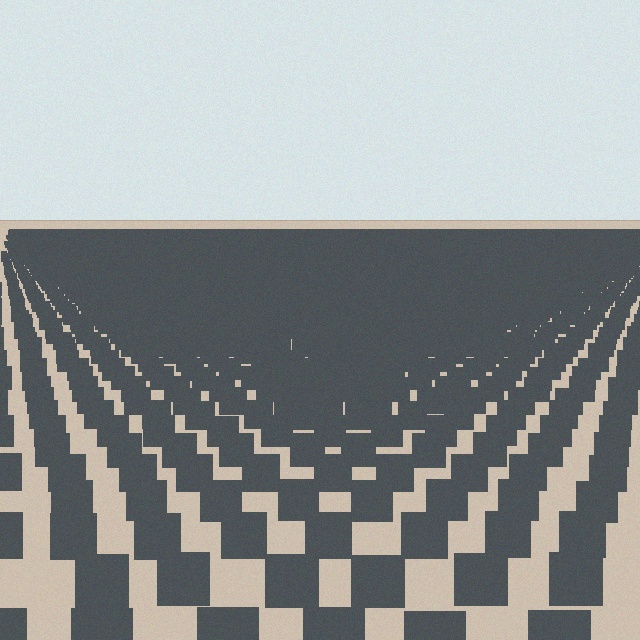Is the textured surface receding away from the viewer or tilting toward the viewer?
The surface is receding away from the viewer. Texture elements get smaller and denser toward the top.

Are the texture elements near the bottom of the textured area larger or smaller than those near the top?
Larger. Near the bottom, elements are closer to the viewer and appear at a bigger on-screen size.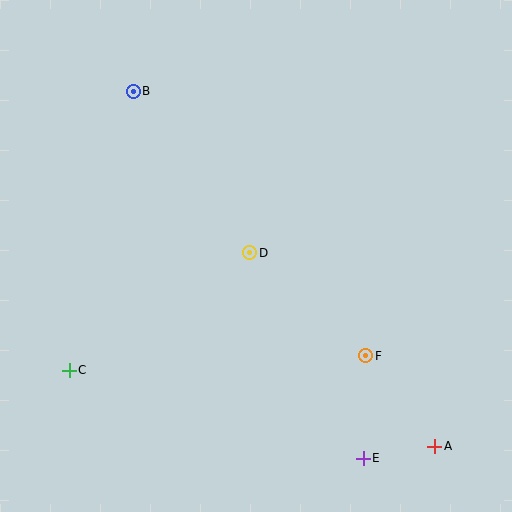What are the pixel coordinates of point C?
Point C is at (69, 370).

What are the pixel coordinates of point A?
Point A is at (435, 446).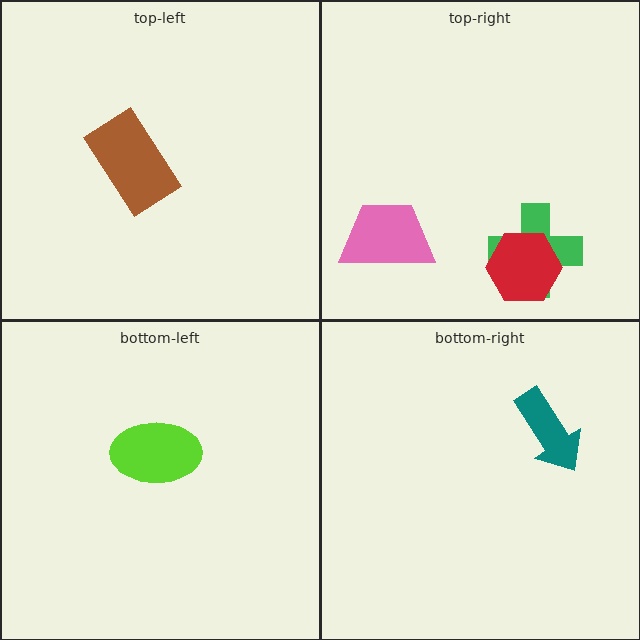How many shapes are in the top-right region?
3.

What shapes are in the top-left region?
The brown rectangle.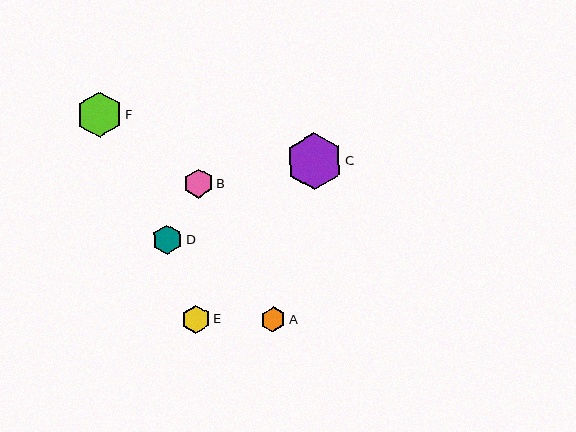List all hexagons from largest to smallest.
From largest to smallest: C, F, D, B, E, A.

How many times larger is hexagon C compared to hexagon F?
Hexagon C is approximately 1.2 times the size of hexagon F.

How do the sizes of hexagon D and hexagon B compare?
Hexagon D and hexagon B are approximately the same size.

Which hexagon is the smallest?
Hexagon A is the smallest with a size of approximately 25 pixels.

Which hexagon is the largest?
Hexagon C is the largest with a size of approximately 57 pixels.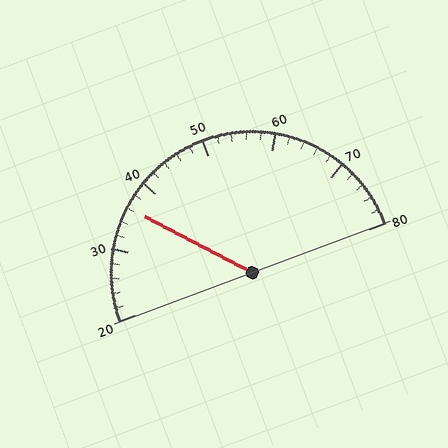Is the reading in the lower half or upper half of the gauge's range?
The reading is in the lower half of the range (20 to 80).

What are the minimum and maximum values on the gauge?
The gauge ranges from 20 to 80.